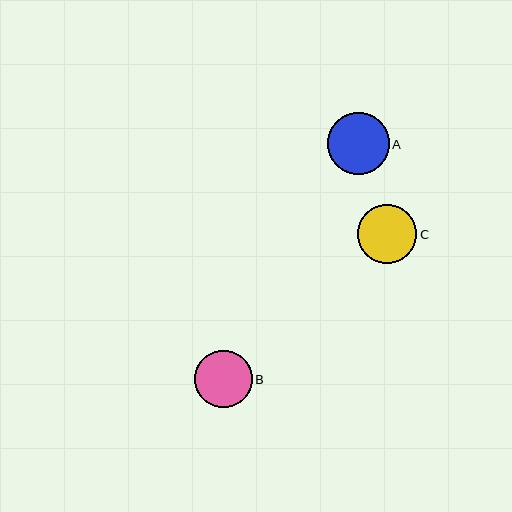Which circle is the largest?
Circle A is the largest with a size of approximately 62 pixels.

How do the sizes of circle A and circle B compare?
Circle A and circle B are approximately the same size.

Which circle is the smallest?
Circle B is the smallest with a size of approximately 58 pixels.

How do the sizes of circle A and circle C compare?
Circle A and circle C are approximately the same size.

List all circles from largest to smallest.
From largest to smallest: A, C, B.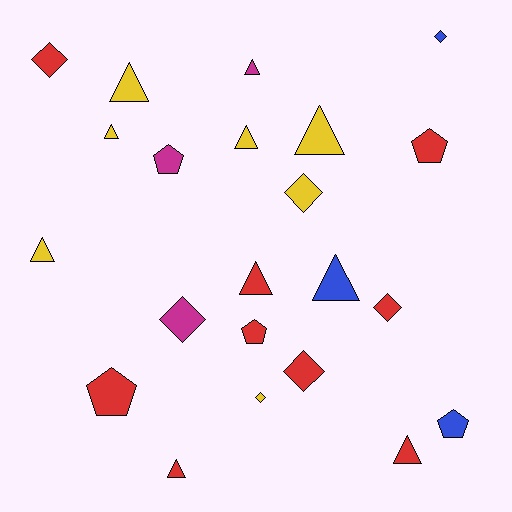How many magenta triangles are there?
There is 1 magenta triangle.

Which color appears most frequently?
Red, with 9 objects.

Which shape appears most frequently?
Triangle, with 10 objects.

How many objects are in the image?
There are 22 objects.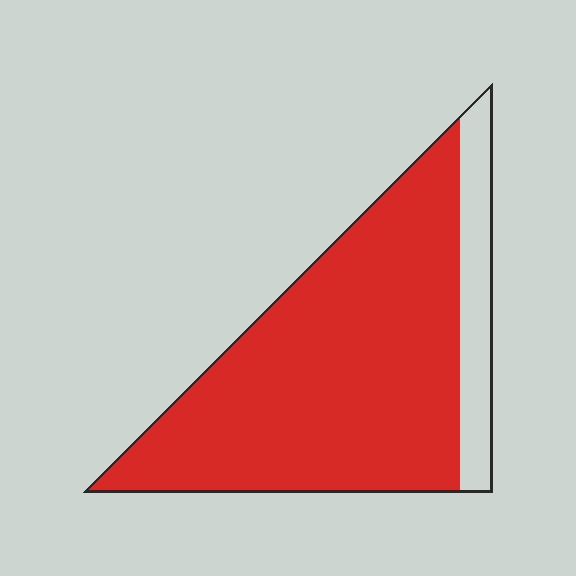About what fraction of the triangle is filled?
About five sixths (5/6).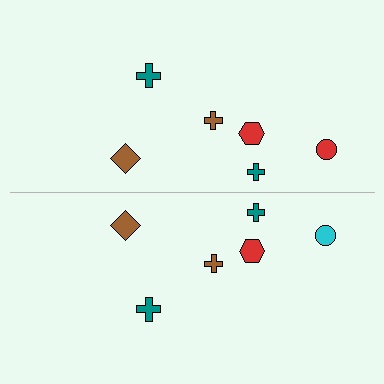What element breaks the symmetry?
The cyan circle on the bottom side breaks the symmetry — its mirror counterpart is red.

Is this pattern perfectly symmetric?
No, the pattern is not perfectly symmetric. The cyan circle on the bottom side breaks the symmetry — its mirror counterpart is red.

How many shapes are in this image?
There are 12 shapes in this image.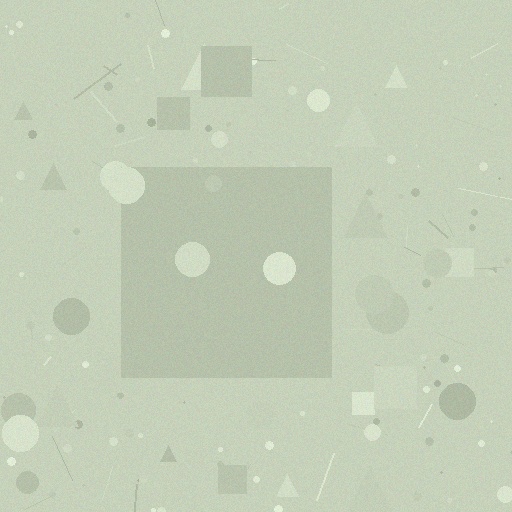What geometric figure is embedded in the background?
A square is embedded in the background.